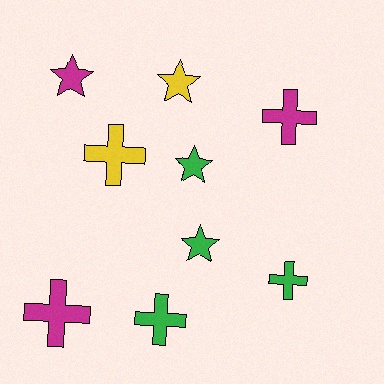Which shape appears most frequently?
Cross, with 5 objects.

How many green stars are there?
There are 2 green stars.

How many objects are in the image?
There are 9 objects.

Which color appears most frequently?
Green, with 4 objects.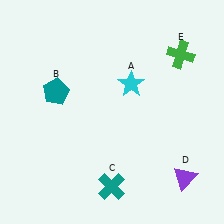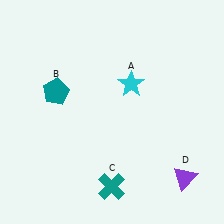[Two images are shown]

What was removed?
The green cross (E) was removed in Image 2.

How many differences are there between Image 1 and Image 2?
There is 1 difference between the two images.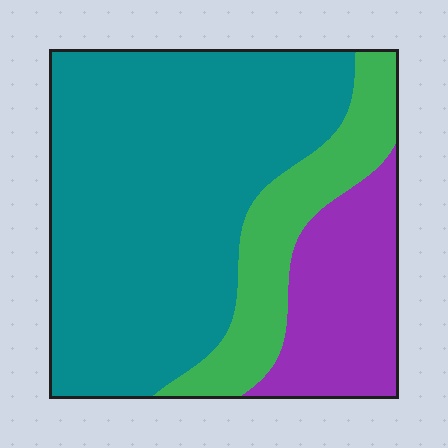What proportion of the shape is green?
Green covers around 20% of the shape.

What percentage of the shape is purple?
Purple takes up about one fifth (1/5) of the shape.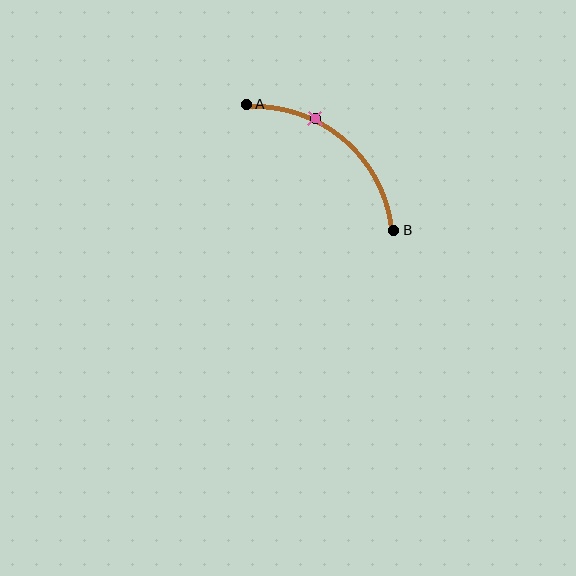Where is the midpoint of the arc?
The arc midpoint is the point on the curve farthest from the straight line joining A and B. It sits above and to the right of that line.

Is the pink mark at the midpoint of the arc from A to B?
No. The pink mark lies on the arc but is closer to endpoint A. The arc midpoint would be at the point on the curve equidistant along the arc from both A and B.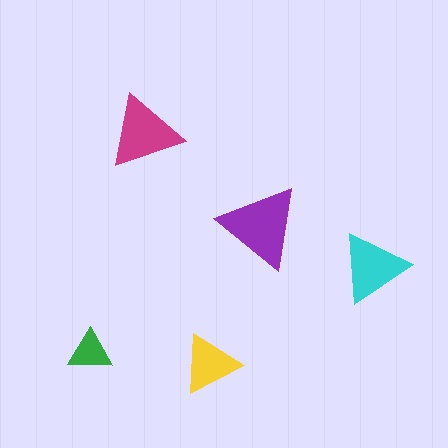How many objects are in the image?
There are 5 objects in the image.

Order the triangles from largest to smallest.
the purple one, the magenta one, the cyan one, the yellow one, the green one.